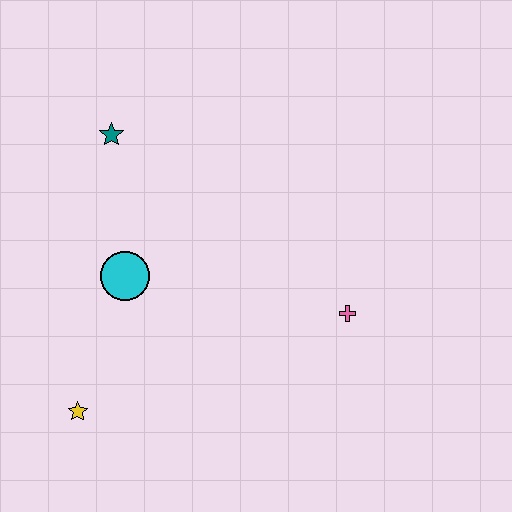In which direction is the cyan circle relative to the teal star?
The cyan circle is below the teal star.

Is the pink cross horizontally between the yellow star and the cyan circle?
No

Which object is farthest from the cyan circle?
The pink cross is farthest from the cyan circle.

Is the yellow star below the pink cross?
Yes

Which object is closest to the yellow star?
The cyan circle is closest to the yellow star.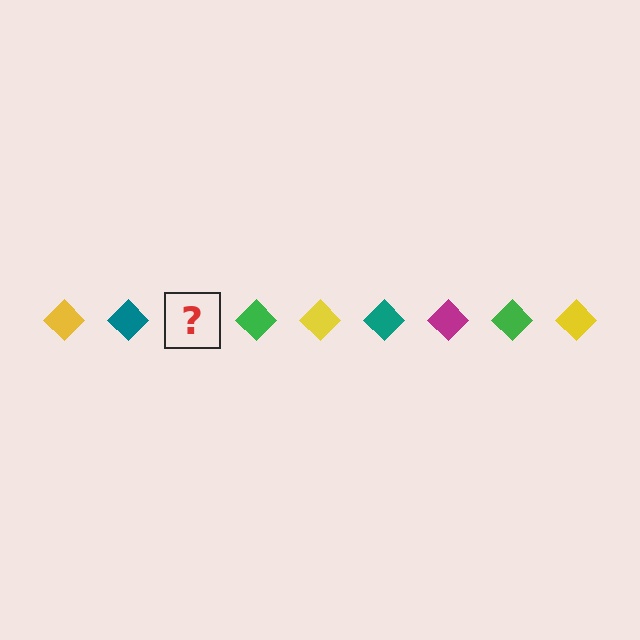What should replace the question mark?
The question mark should be replaced with a magenta diamond.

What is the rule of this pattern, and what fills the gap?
The rule is that the pattern cycles through yellow, teal, magenta, green diamonds. The gap should be filled with a magenta diamond.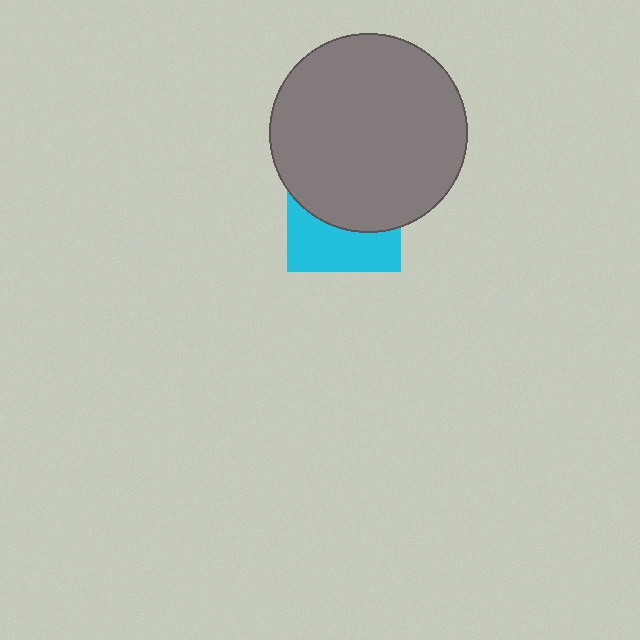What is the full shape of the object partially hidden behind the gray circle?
The partially hidden object is a cyan square.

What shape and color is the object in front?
The object in front is a gray circle.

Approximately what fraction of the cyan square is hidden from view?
Roughly 58% of the cyan square is hidden behind the gray circle.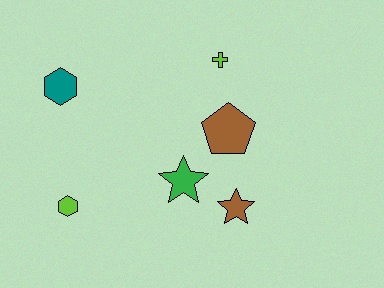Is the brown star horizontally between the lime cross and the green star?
No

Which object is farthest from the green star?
The teal hexagon is farthest from the green star.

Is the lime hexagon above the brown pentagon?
No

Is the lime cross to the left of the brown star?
Yes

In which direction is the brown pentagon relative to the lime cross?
The brown pentagon is below the lime cross.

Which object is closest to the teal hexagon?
The lime hexagon is closest to the teal hexagon.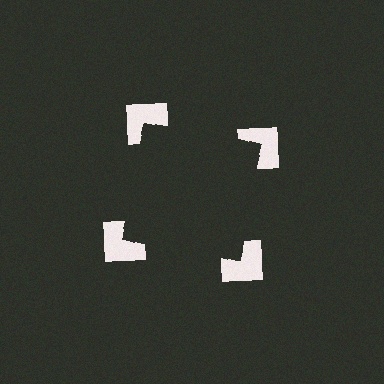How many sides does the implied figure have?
4 sides.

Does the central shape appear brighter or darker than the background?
It typically appears slightly darker than the background, even though no actual brightness change is drawn.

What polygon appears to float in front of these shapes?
An illusory square — its edges are inferred from the aligned wedge cuts in the notched squares, not physically drawn.